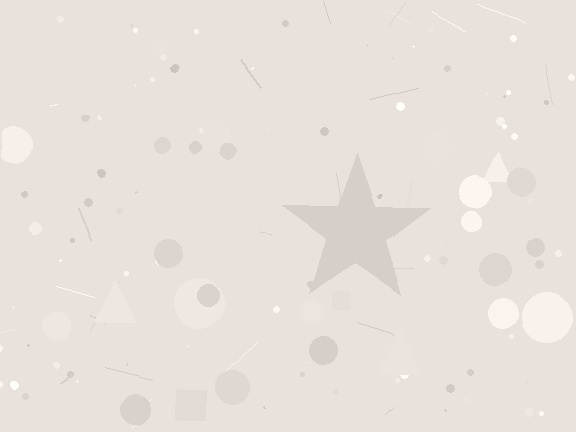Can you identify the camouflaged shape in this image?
The camouflaged shape is a star.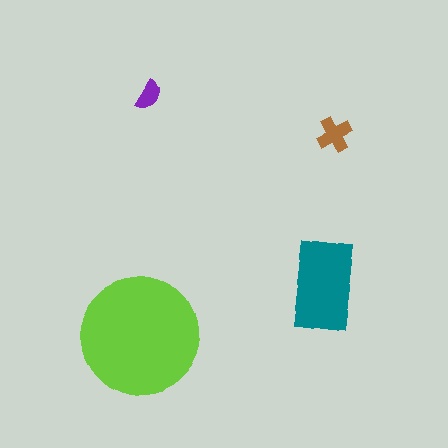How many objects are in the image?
There are 4 objects in the image.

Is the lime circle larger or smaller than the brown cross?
Larger.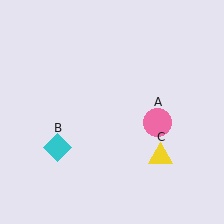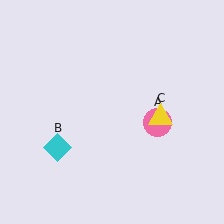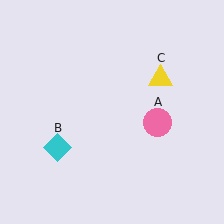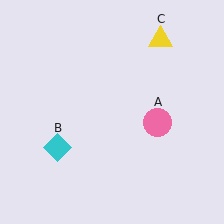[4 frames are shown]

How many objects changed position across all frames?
1 object changed position: yellow triangle (object C).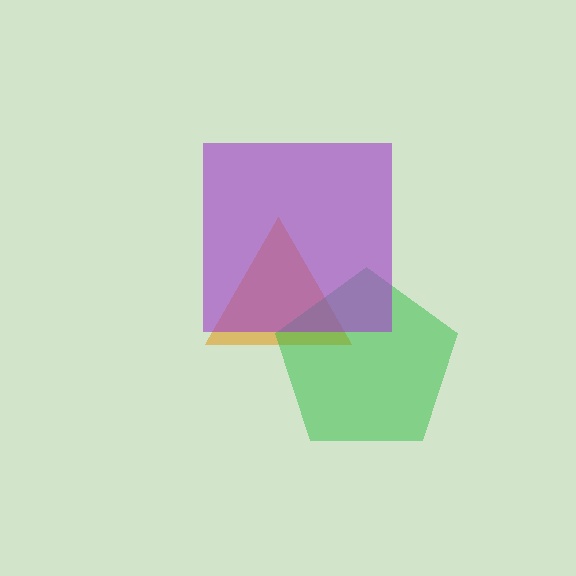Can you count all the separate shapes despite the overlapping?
Yes, there are 3 separate shapes.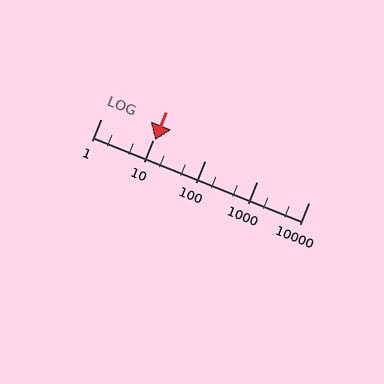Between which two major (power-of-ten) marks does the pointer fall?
The pointer is between 10 and 100.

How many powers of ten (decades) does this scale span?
The scale spans 4 decades, from 1 to 10000.